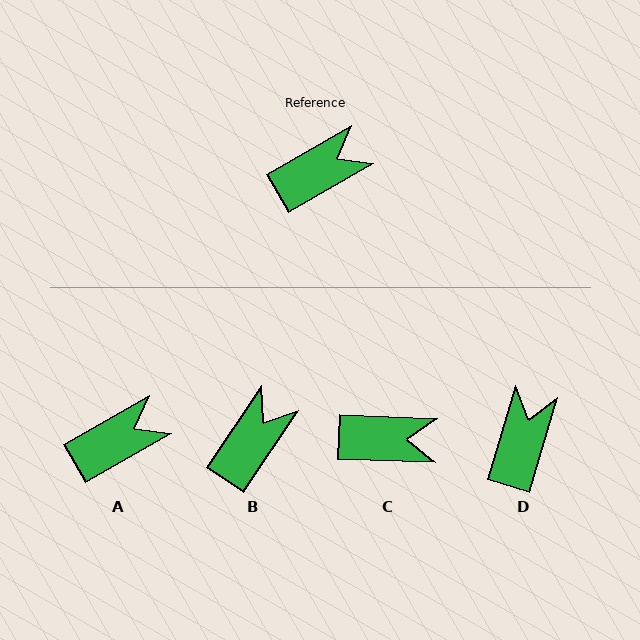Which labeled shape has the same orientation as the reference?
A.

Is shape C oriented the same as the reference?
No, it is off by about 32 degrees.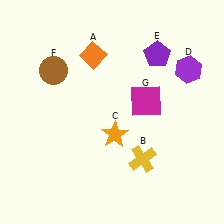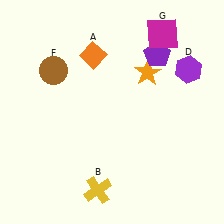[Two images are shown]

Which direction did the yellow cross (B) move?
The yellow cross (B) moved left.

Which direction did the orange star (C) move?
The orange star (C) moved up.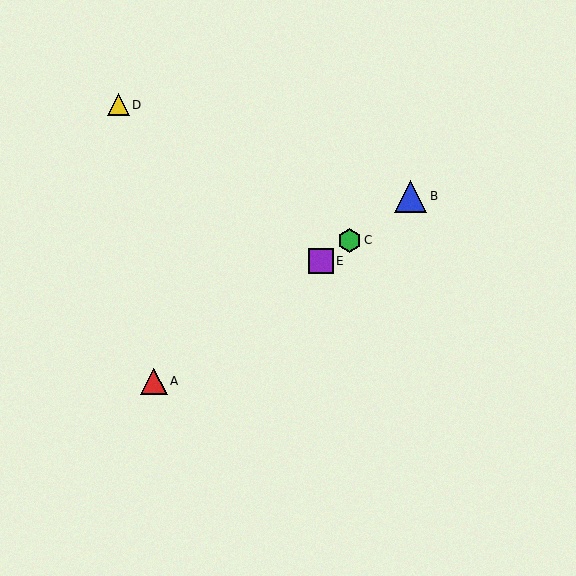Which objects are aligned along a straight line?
Objects A, B, C, E are aligned along a straight line.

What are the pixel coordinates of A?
Object A is at (154, 381).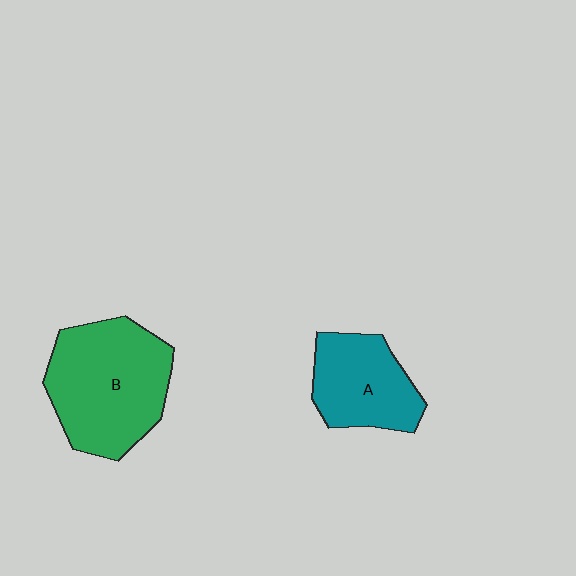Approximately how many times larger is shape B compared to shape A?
Approximately 1.6 times.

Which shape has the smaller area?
Shape A (teal).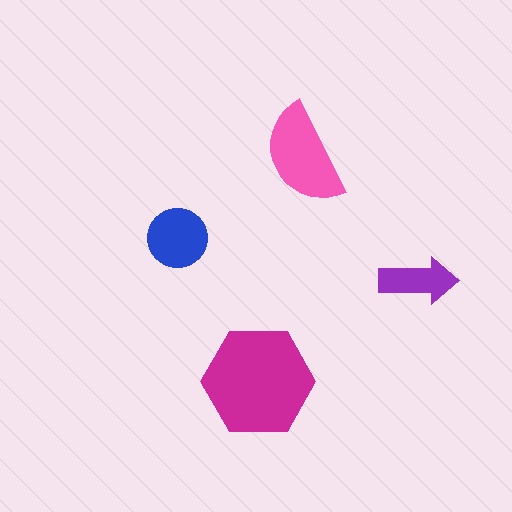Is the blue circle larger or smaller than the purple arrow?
Larger.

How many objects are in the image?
There are 4 objects in the image.